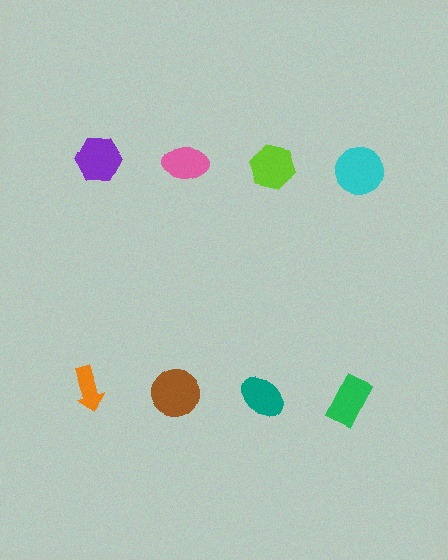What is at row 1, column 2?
A pink ellipse.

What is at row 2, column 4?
A green rectangle.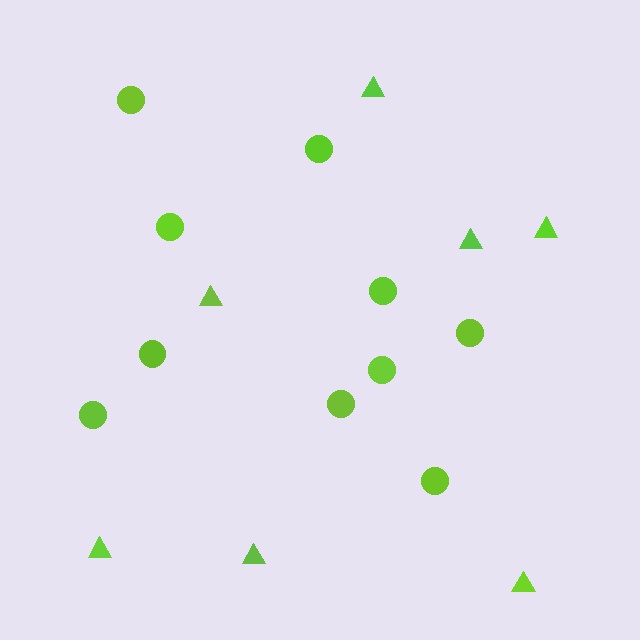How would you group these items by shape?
There are 2 groups: one group of circles (10) and one group of triangles (7).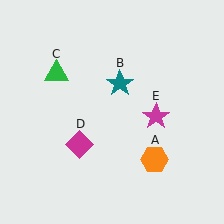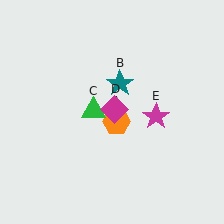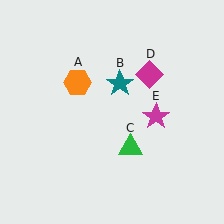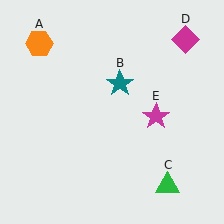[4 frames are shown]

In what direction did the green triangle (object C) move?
The green triangle (object C) moved down and to the right.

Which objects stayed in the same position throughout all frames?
Teal star (object B) and magenta star (object E) remained stationary.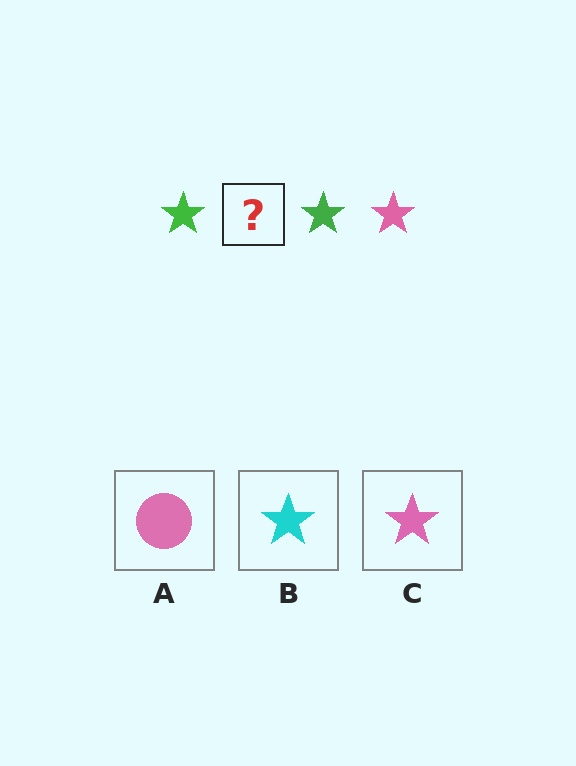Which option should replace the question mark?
Option C.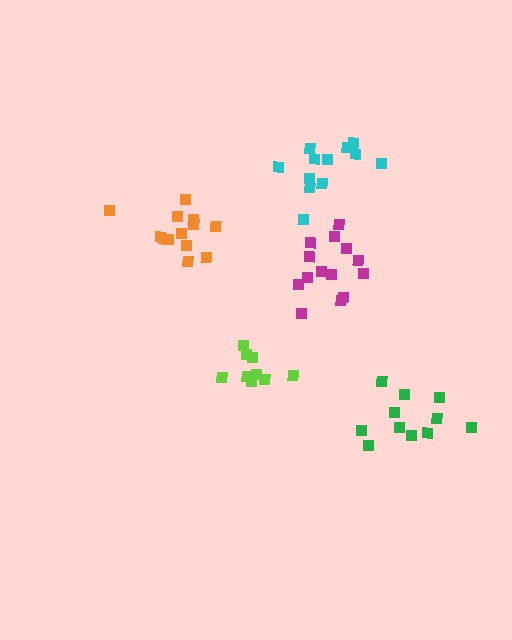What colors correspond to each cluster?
The clusters are colored: magenta, green, cyan, lime, orange.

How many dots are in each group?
Group 1: 14 dots, Group 2: 11 dots, Group 3: 12 dots, Group 4: 10 dots, Group 5: 13 dots (60 total).